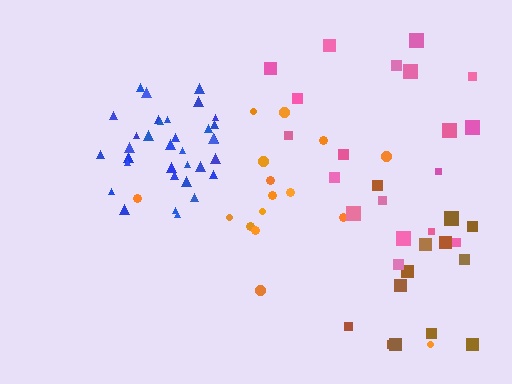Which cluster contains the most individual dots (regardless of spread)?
Blue (34).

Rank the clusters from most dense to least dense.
blue, brown, orange, pink.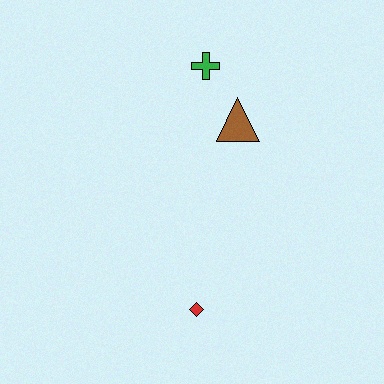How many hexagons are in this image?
There are no hexagons.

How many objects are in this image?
There are 3 objects.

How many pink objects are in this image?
There are no pink objects.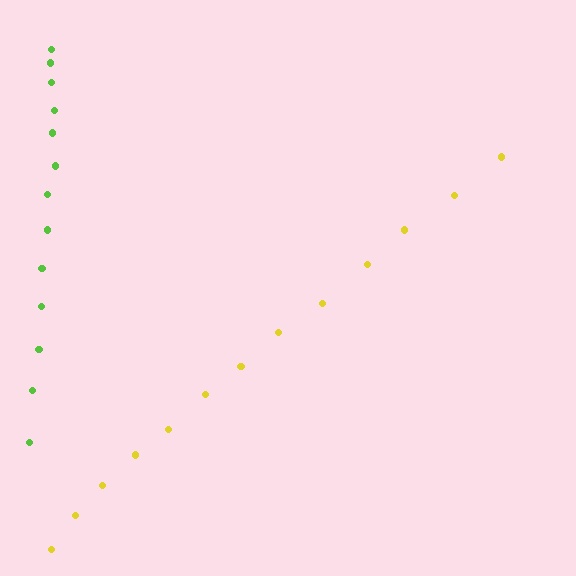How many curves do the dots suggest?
There are 2 distinct paths.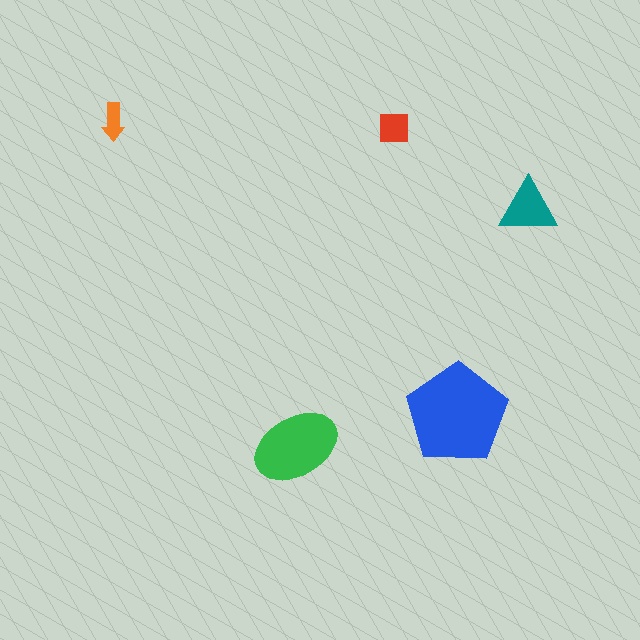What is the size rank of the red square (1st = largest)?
4th.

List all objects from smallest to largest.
The orange arrow, the red square, the teal triangle, the green ellipse, the blue pentagon.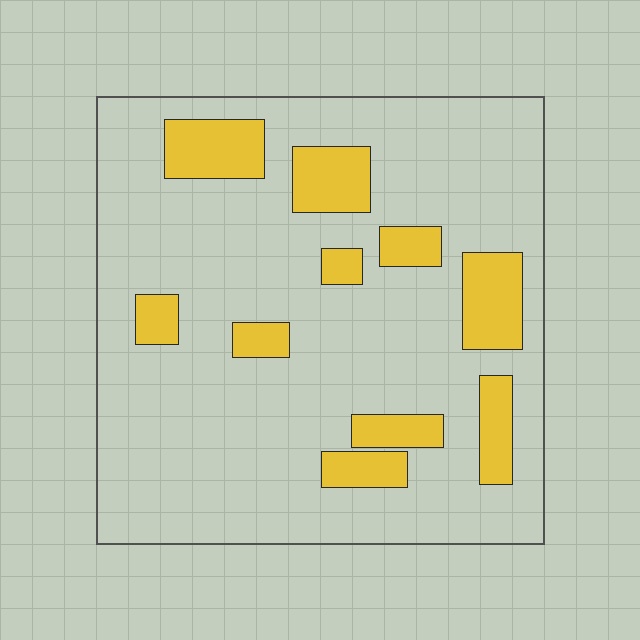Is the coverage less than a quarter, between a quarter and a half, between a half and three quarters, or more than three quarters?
Less than a quarter.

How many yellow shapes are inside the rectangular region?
10.